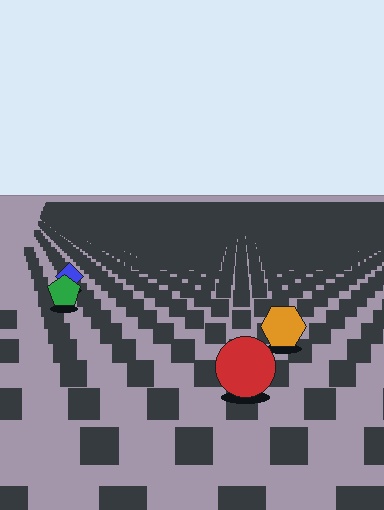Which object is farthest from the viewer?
The blue diamond is farthest from the viewer. It appears smaller and the ground texture around it is denser.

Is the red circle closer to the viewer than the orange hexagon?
Yes. The red circle is closer — you can tell from the texture gradient: the ground texture is coarser near it.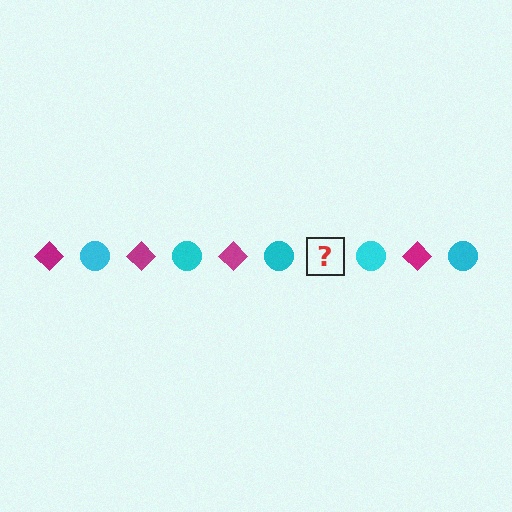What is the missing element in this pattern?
The missing element is a magenta diamond.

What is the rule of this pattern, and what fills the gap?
The rule is that the pattern alternates between magenta diamond and cyan circle. The gap should be filled with a magenta diamond.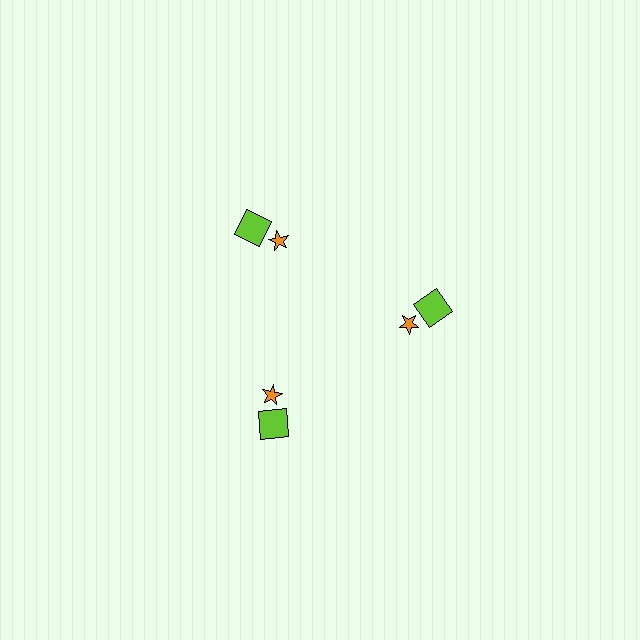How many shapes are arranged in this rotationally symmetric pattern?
There are 6 shapes, arranged in 3 groups of 2.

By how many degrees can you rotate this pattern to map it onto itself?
The pattern maps onto itself every 120 degrees of rotation.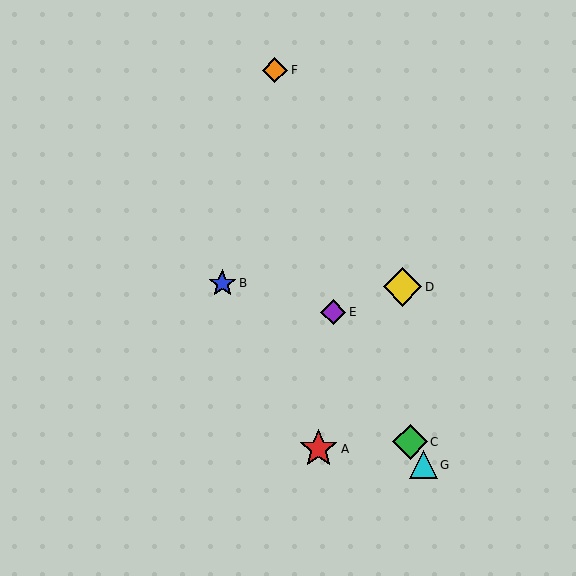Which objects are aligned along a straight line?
Objects C, E, G are aligned along a straight line.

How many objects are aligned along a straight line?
3 objects (C, E, G) are aligned along a straight line.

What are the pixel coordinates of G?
Object G is at (423, 465).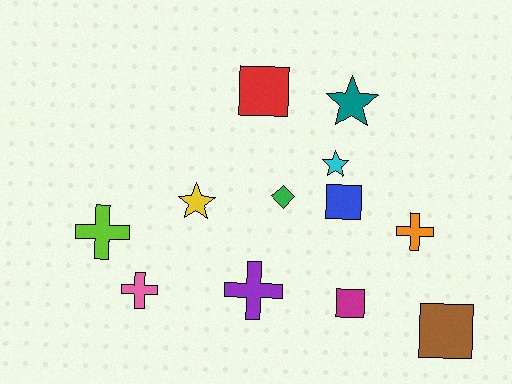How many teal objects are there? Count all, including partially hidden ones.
There is 1 teal object.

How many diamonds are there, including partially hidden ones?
There is 1 diamond.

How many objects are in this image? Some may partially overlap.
There are 12 objects.